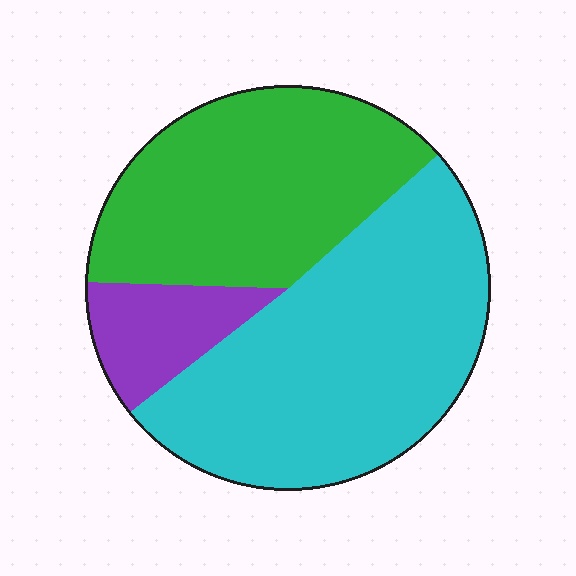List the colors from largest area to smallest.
From largest to smallest: cyan, green, purple.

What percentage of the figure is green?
Green takes up about three eighths (3/8) of the figure.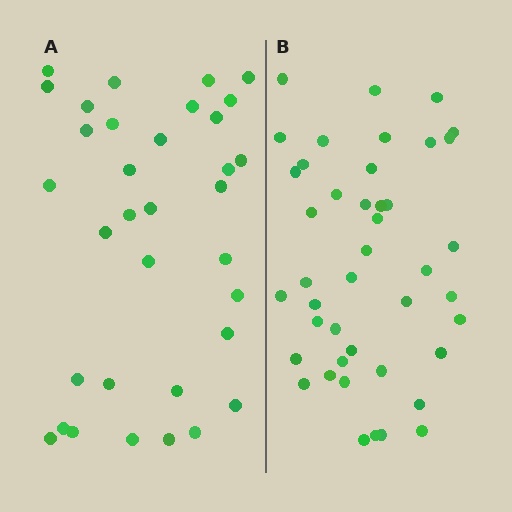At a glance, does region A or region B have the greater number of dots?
Region B (the right region) has more dots.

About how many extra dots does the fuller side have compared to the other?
Region B has roughly 8 or so more dots than region A.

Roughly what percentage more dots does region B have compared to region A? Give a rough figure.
About 25% more.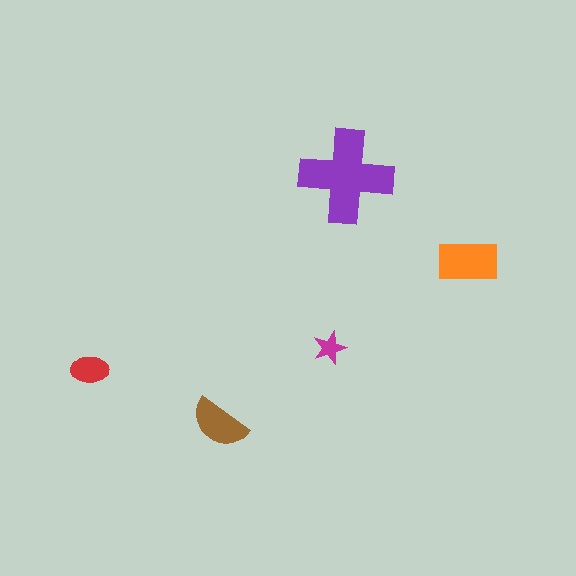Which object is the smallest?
The magenta star.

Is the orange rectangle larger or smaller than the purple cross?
Smaller.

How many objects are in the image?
There are 5 objects in the image.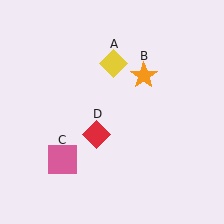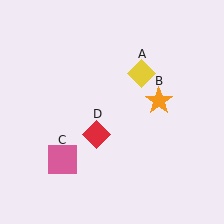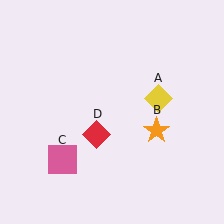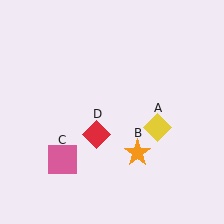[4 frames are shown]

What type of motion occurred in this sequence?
The yellow diamond (object A), orange star (object B) rotated clockwise around the center of the scene.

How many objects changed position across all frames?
2 objects changed position: yellow diamond (object A), orange star (object B).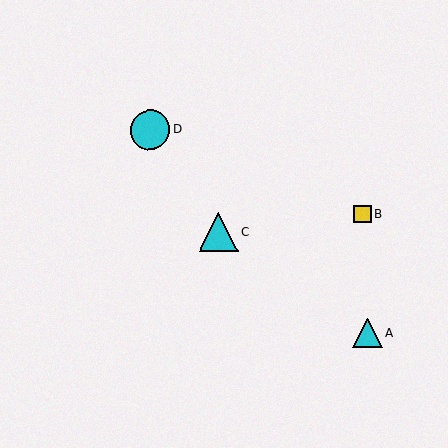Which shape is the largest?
The cyan circle (labeled D) is the largest.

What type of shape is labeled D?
Shape D is a cyan circle.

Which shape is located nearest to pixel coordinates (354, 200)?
The yellow square (labeled B) at (362, 214) is nearest to that location.